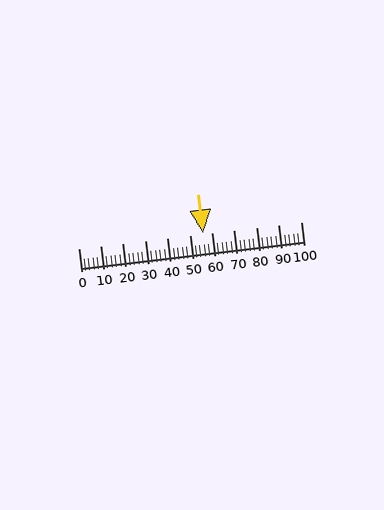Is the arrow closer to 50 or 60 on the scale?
The arrow is closer to 60.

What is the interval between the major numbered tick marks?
The major tick marks are spaced 10 units apart.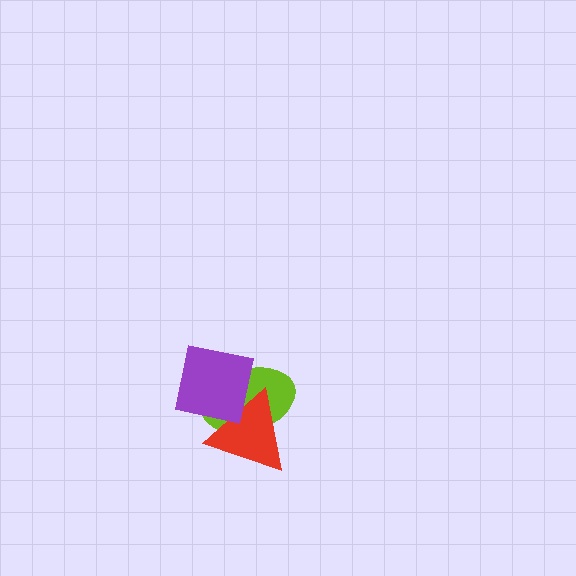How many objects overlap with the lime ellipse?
2 objects overlap with the lime ellipse.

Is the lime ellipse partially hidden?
Yes, it is partially covered by another shape.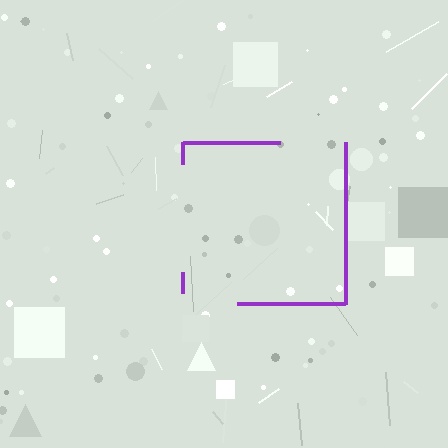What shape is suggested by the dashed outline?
The dashed outline suggests a square.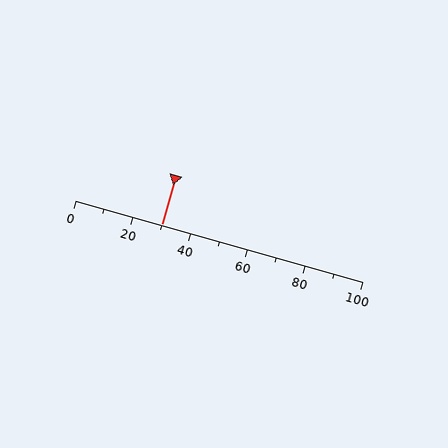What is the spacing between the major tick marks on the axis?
The major ticks are spaced 20 apart.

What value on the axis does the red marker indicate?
The marker indicates approximately 30.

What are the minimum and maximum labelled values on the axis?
The axis runs from 0 to 100.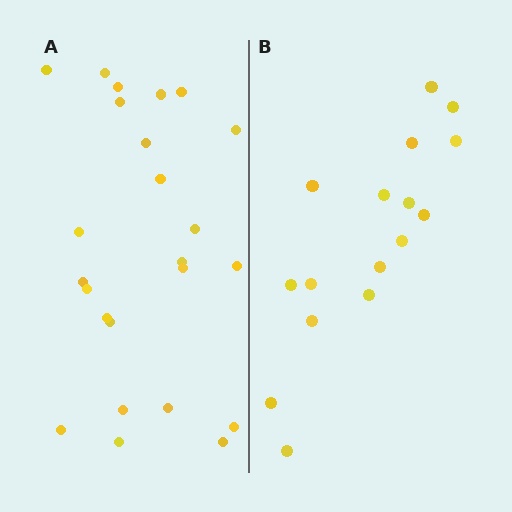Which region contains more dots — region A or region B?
Region A (the left region) has more dots.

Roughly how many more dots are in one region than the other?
Region A has roughly 8 or so more dots than region B.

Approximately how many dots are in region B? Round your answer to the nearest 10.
About 20 dots. (The exact count is 16, which rounds to 20.)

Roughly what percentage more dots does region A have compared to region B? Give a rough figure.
About 50% more.